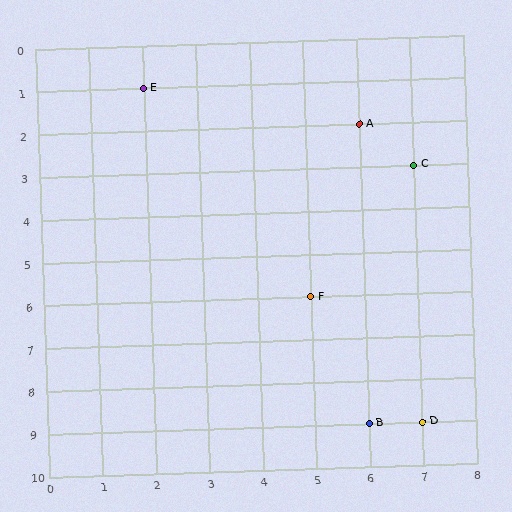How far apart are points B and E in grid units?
Points B and E are 4 columns and 8 rows apart (about 8.9 grid units diagonally).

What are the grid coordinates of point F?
Point F is at grid coordinates (5, 6).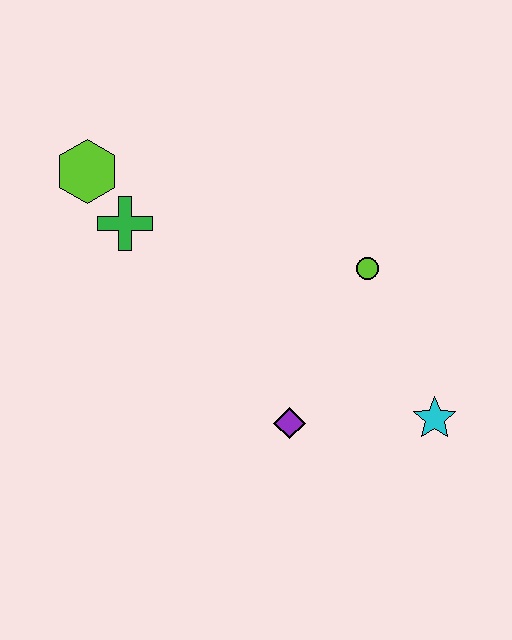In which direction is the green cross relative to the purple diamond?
The green cross is above the purple diamond.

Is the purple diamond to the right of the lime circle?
No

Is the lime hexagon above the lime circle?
Yes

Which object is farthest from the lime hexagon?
The cyan star is farthest from the lime hexagon.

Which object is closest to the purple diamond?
The cyan star is closest to the purple diamond.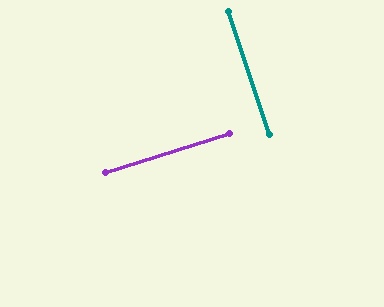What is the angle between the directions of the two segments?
Approximately 89 degrees.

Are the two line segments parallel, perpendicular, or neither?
Perpendicular — they meet at approximately 89°.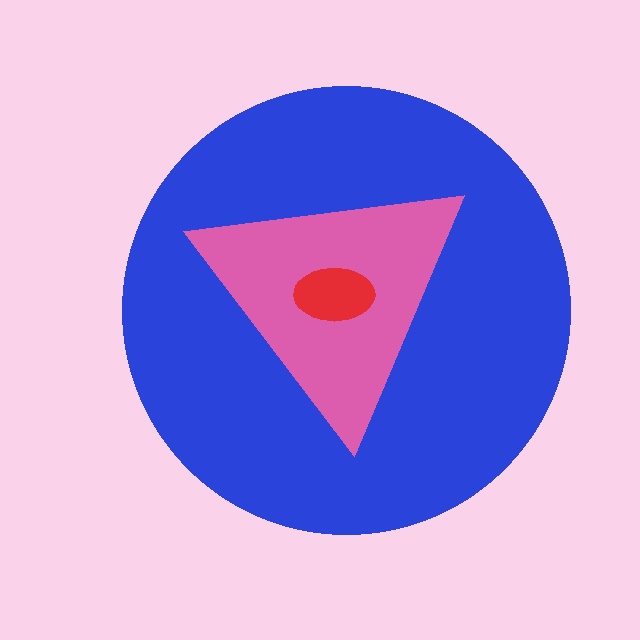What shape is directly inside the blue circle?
The pink triangle.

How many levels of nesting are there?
3.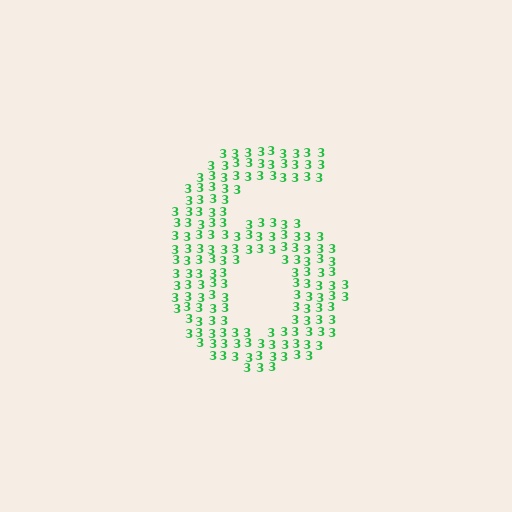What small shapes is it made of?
It is made of small digit 3's.